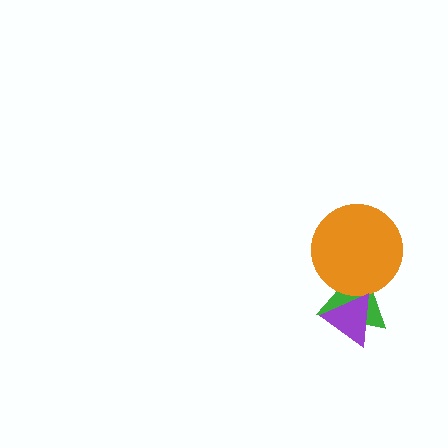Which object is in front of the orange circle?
The purple triangle is in front of the orange circle.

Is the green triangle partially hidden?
Yes, it is partially covered by another shape.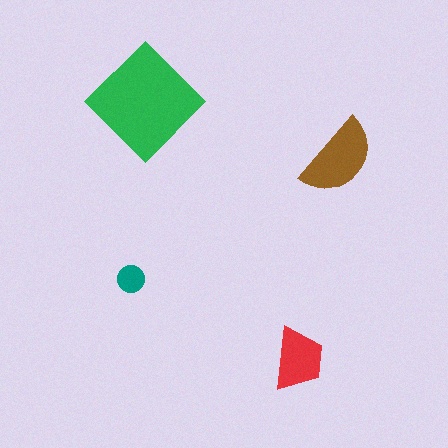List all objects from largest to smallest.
The green diamond, the brown semicircle, the red trapezoid, the teal circle.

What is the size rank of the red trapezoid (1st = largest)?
3rd.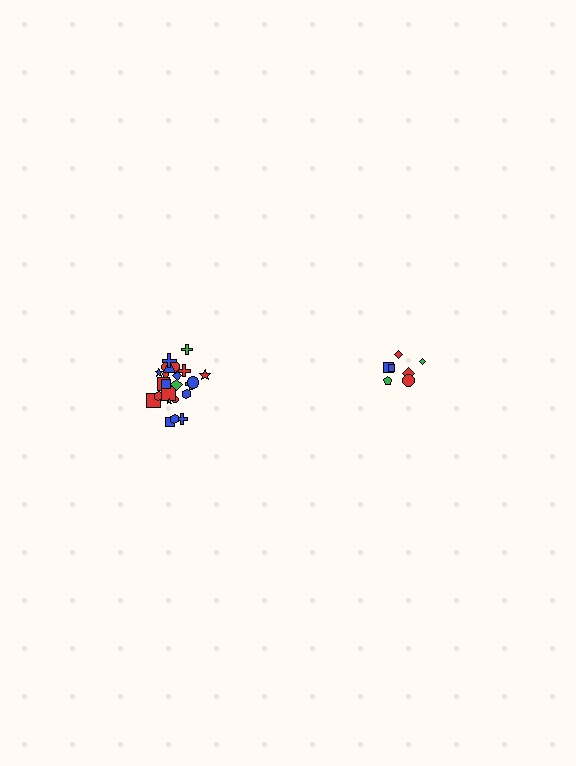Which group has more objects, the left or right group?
The left group.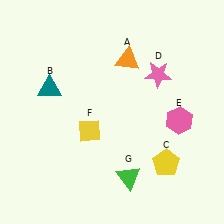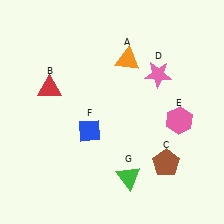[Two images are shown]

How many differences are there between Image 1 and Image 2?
There are 3 differences between the two images.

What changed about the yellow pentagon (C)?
In Image 1, C is yellow. In Image 2, it changed to brown.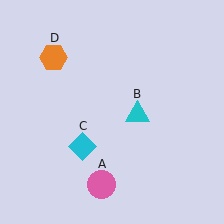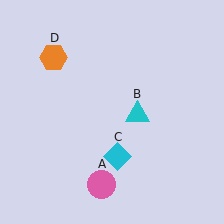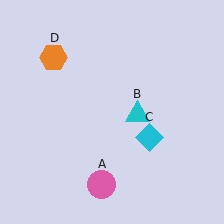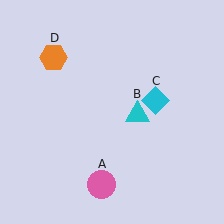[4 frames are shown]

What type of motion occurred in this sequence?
The cyan diamond (object C) rotated counterclockwise around the center of the scene.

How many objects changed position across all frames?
1 object changed position: cyan diamond (object C).